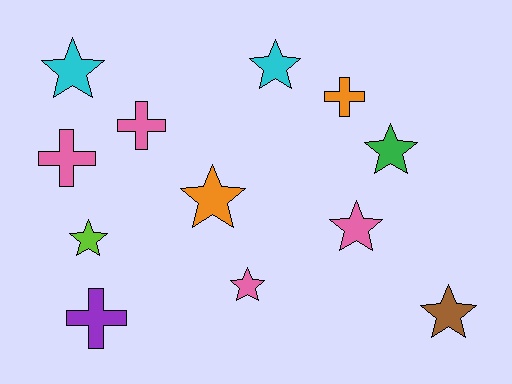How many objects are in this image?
There are 12 objects.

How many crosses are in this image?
There are 4 crosses.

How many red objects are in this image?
There are no red objects.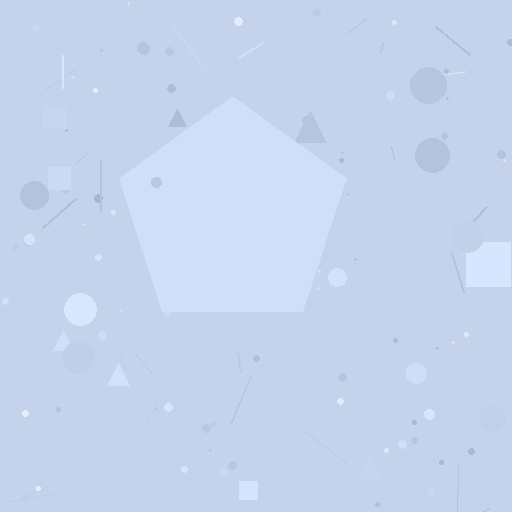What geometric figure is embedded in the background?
A pentagon is embedded in the background.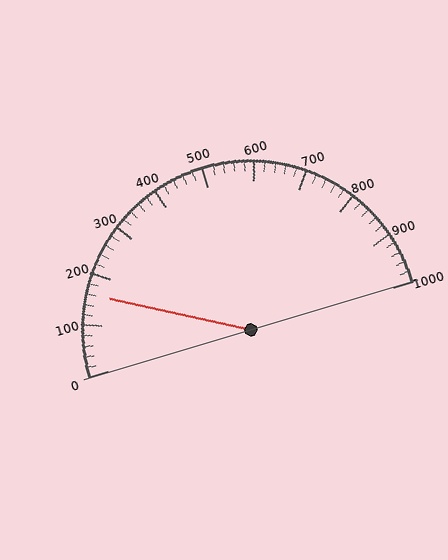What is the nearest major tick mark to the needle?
The nearest major tick mark is 200.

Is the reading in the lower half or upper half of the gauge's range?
The reading is in the lower half of the range (0 to 1000).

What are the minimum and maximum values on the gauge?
The gauge ranges from 0 to 1000.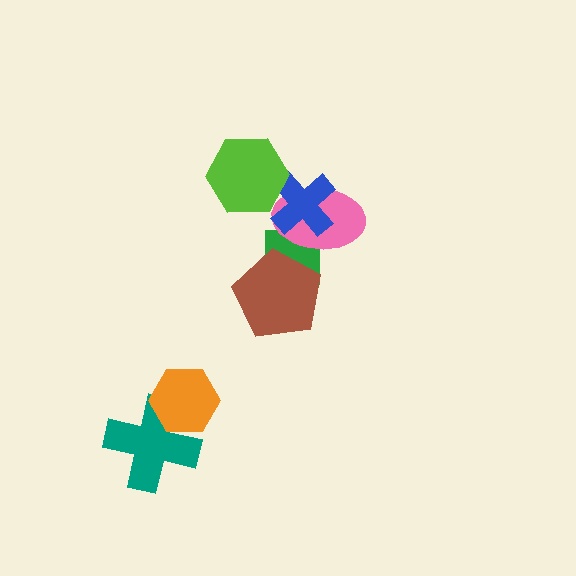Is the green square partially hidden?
Yes, it is partially covered by another shape.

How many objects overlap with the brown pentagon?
1 object overlaps with the brown pentagon.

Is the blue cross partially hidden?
Yes, it is partially covered by another shape.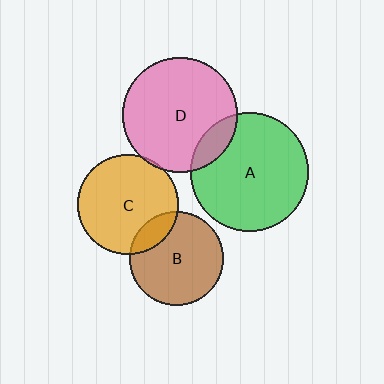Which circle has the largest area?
Circle A (green).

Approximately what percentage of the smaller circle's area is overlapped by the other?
Approximately 15%.